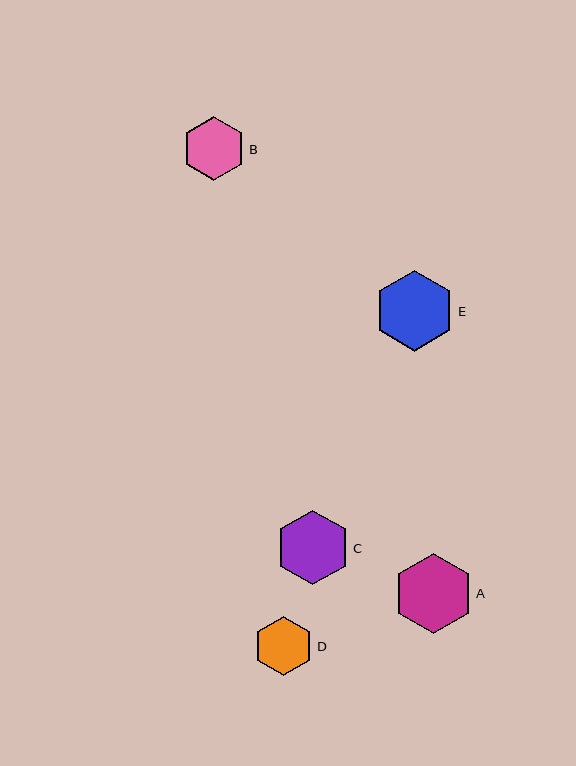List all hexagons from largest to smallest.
From largest to smallest: E, A, C, B, D.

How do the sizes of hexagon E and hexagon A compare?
Hexagon E and hexagon A are approximately the same size.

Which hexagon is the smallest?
Hexagon D is the smallest with a size of approximately 60 pixels.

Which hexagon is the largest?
Hexagon E is the largest with a size of approximately 81 pixels.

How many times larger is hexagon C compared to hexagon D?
Hexagon C is approximately 1.3 times the size of hexagon D.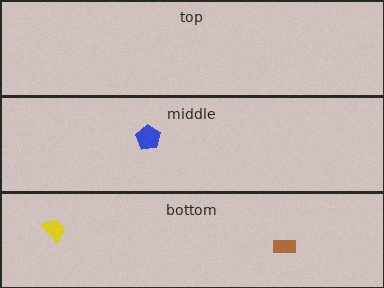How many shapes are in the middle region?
1.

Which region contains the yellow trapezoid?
The bottom region.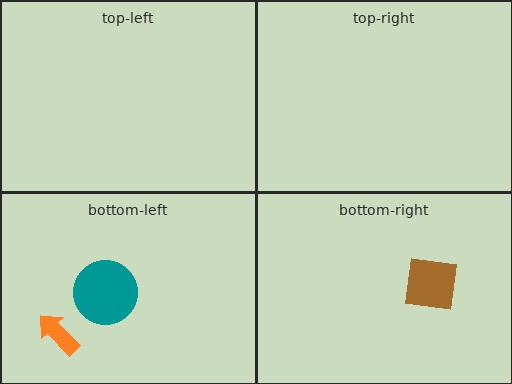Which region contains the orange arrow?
The bottom-left region.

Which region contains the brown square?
The bottom-right region.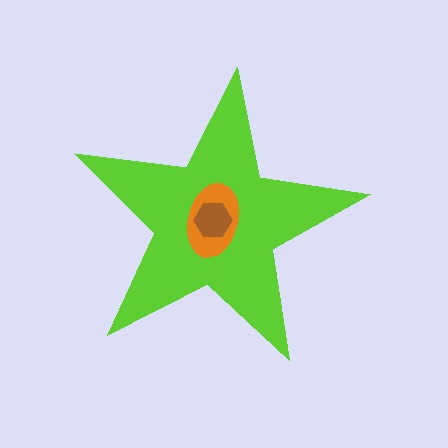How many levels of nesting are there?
3.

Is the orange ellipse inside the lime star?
Yes.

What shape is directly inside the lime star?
The orange ellipse.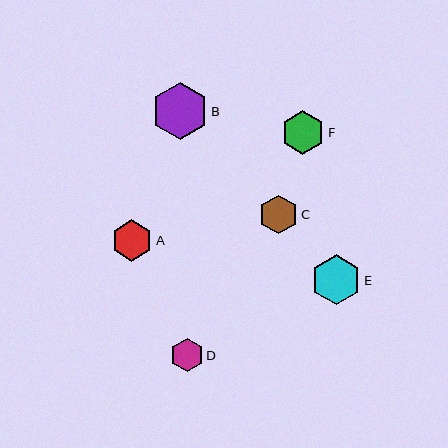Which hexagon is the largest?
Hexagon B is the largest with a size of approximately 56 pixels.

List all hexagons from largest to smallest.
From largest to smallest: B, E, F, A, C, D.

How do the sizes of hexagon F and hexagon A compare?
Hexagon F and hexagon A are approximately the same size.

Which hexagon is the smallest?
Hexagon D is the smallest with a size of approximately 33 pixels.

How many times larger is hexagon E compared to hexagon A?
Hexagon E is approximately 1.2 times the size of hexagon A.